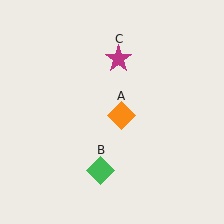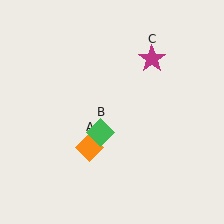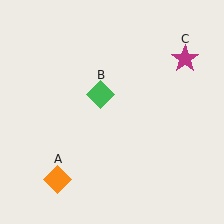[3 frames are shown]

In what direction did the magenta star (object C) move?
The magenta star (object C) moved right.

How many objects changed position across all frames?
3 objects changed position: orange diamond (object A), green diamond (object B), magenta star (object C).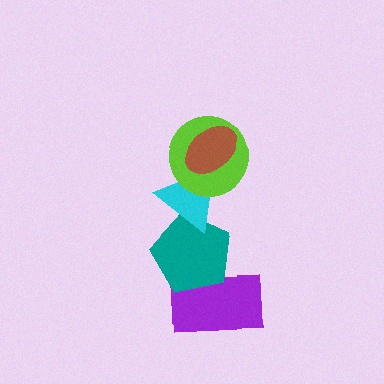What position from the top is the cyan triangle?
The cyan triangle is 3rd from the top.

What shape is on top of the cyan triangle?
The lime circle is on top of the cyan triangle.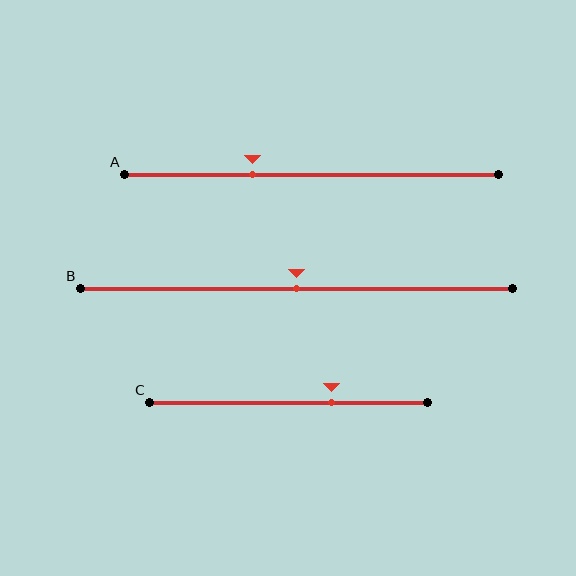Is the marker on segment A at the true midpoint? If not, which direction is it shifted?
No, the marker on segment A is shifted to the left by about 16% of the segment length.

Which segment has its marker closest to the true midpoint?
Segment B has its marker closest to the true midpoint.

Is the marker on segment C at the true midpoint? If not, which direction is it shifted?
No, the marker on segment C is shifted to the right by about 15% of the segment length.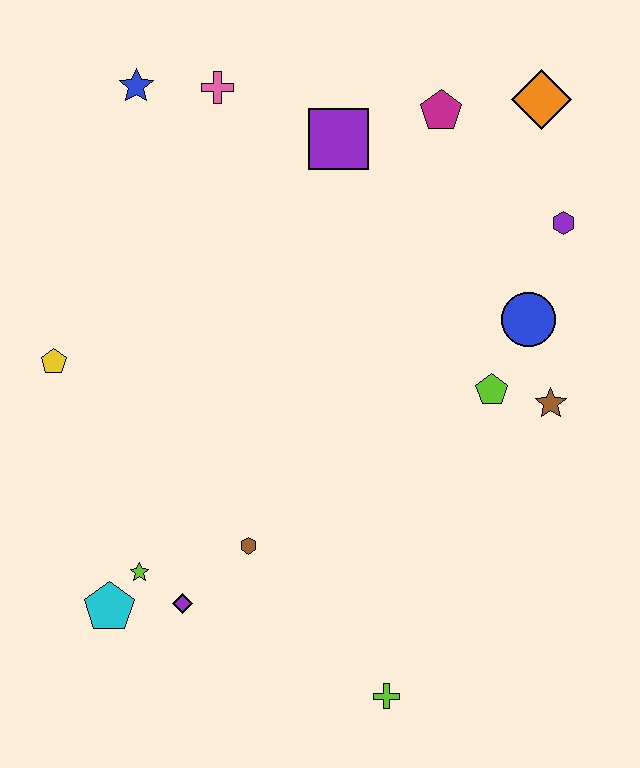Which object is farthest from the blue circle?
The cyan pentagon is farthest from the blue circle.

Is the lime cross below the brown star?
Yes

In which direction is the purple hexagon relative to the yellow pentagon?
The purple hexagon is to the right of the yellow pentagon.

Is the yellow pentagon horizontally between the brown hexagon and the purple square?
No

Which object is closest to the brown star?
The lime pentagon is closest to the brown star.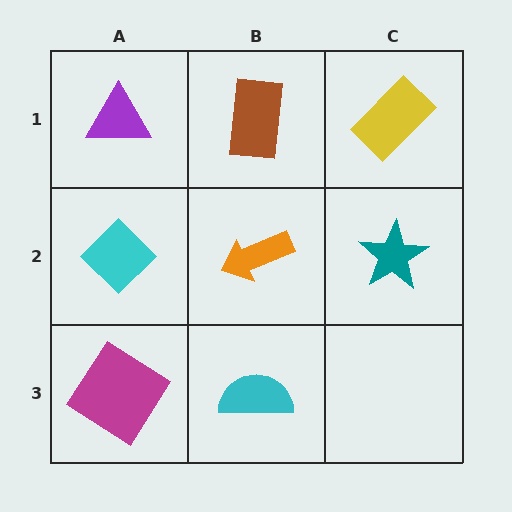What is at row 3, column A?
A magenta diamond.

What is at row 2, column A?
A cyan diamond.